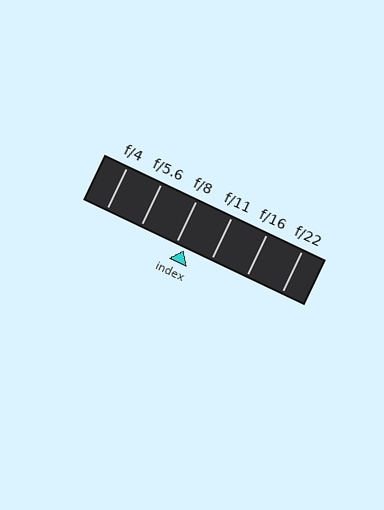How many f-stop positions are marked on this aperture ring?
There are 6 f-stop positions marked.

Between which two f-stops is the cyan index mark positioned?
The index mark is between f/8 and f/11.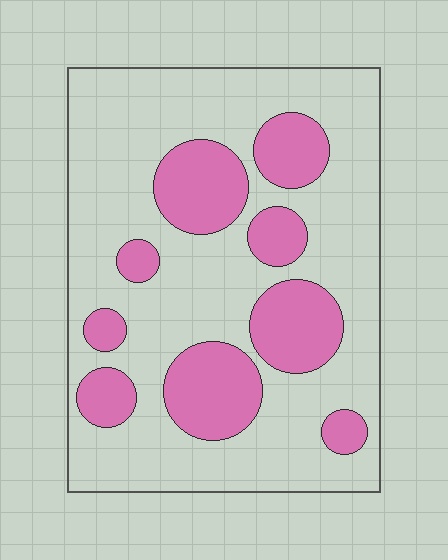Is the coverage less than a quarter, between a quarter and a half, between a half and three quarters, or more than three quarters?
Between a quarter and a half.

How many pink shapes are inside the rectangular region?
9.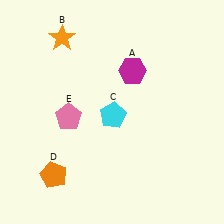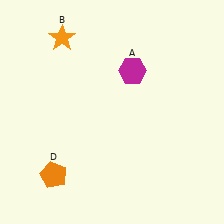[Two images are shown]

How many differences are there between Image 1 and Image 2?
There are 2 differences between the two images.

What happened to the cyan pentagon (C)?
The cyan pentagon (C) was removed in Image 2. It was in the bottom-right area of Image 1.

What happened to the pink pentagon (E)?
The pink pentagon (E) was removed in Image 2. It was in the bottom-left area of Image 1.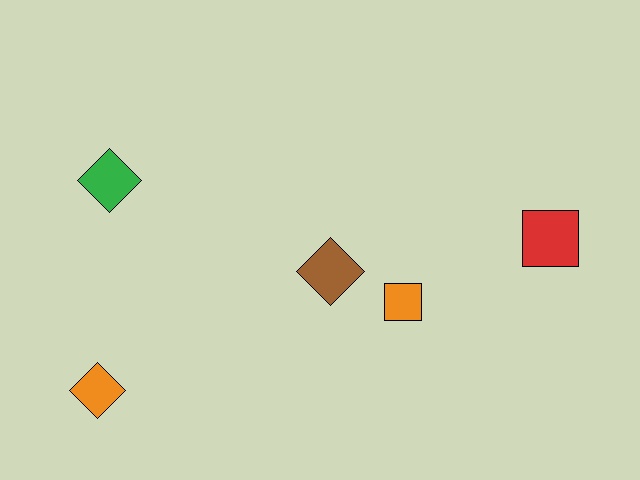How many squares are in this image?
There are 2 squares.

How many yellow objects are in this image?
There are no yellow objects.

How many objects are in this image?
There are 5 objects.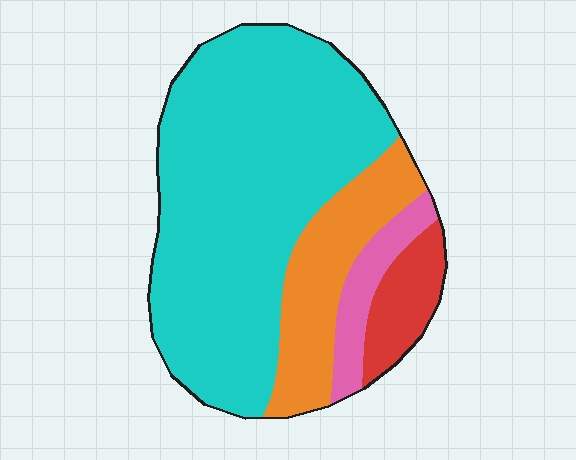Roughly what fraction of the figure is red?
Red covers around 10% of the figure.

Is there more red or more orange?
Orange.